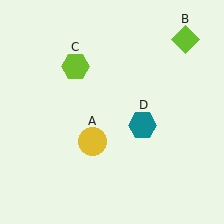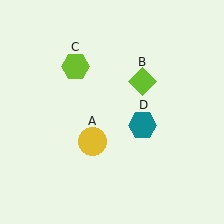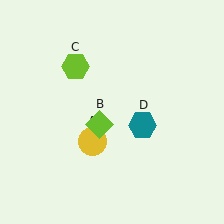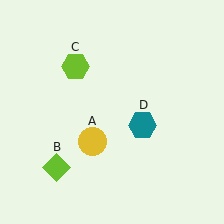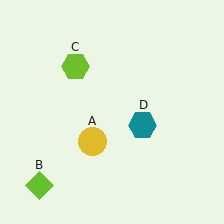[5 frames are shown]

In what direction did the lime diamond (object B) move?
The lime diamond (object B) moved down and to the left.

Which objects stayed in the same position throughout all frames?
Yellow circle (object A) and lime hexagon (object C) and teal hexagon (object D) remained stationary.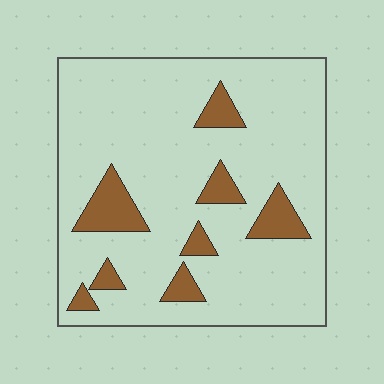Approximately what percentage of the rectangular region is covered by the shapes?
Approximately 15%.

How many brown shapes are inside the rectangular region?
8.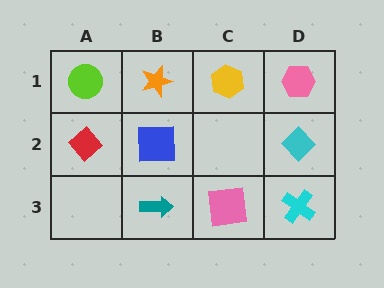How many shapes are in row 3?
3 shapes.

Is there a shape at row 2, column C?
No, that cell is empty.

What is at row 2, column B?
A blue square.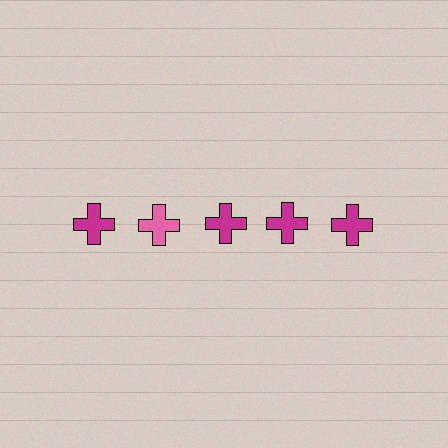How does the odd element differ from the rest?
It has a different color: pink instead of magenta.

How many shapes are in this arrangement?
There are 5 shapes arranged in a grid pattern.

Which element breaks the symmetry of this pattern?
The pink cross in the top row, second from left column breaks the symmetry. All other shapes are magenta crosses.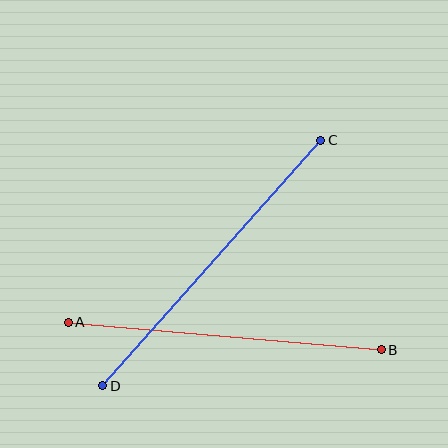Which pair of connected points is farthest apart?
Points C and D are farthest apart.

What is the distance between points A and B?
The distance is approximately 314 pixels.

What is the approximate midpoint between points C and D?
The midpoint is at approximately (212, 263) pixels.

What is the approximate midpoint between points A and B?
The midpoint is at approximately (225, 336) pixels.